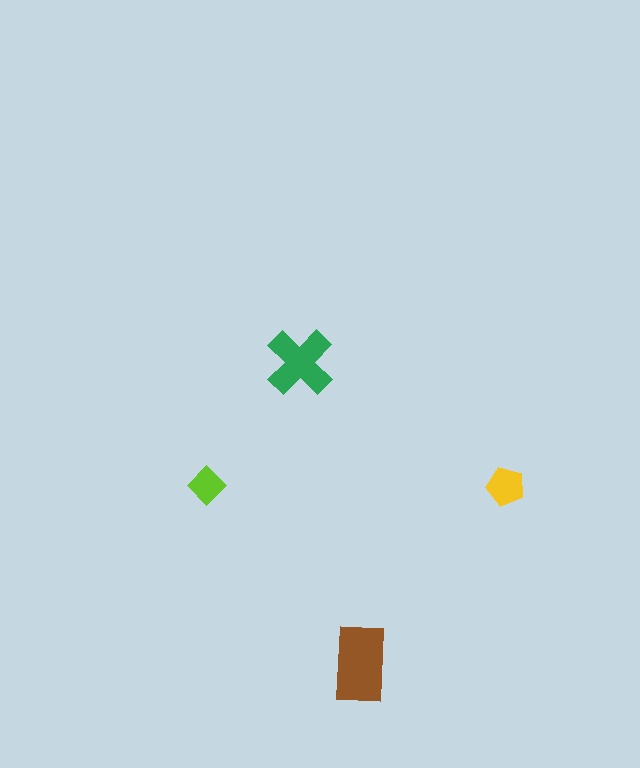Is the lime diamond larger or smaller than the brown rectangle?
Smaller.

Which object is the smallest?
The lime diamond.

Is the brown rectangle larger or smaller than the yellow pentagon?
Larger.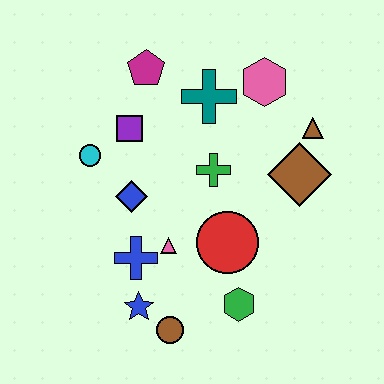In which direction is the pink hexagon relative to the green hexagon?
The pink hexagon is above the green hexagon.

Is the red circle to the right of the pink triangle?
Yes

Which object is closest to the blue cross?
The pink triangle is closest to the blue cross.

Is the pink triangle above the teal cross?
No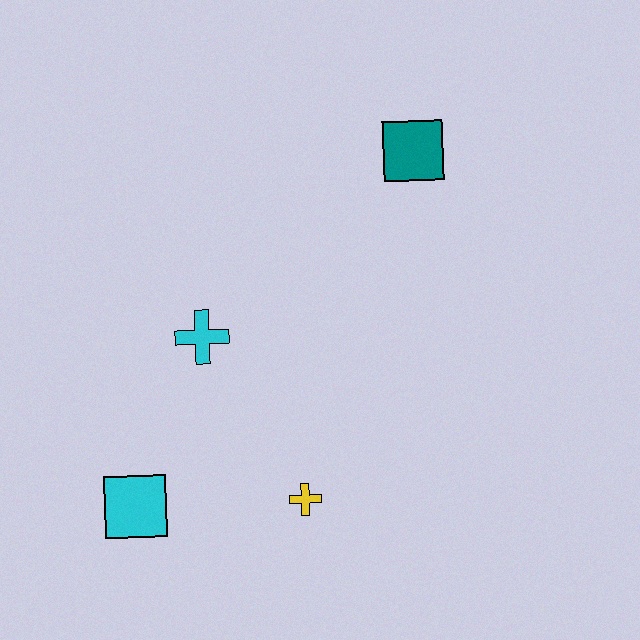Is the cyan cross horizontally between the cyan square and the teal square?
Yes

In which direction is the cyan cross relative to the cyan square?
The cyan cross is above the cyan square.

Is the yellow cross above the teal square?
No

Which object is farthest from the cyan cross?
The teal square is farthest from the cyan cross.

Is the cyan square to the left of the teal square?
Yes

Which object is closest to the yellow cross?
The cyan square is closest to the yellow cross.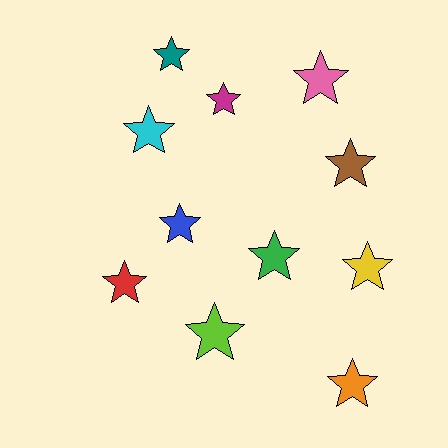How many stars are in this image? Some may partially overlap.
There are 11 stars.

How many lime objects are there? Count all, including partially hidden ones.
There is 1 lime object.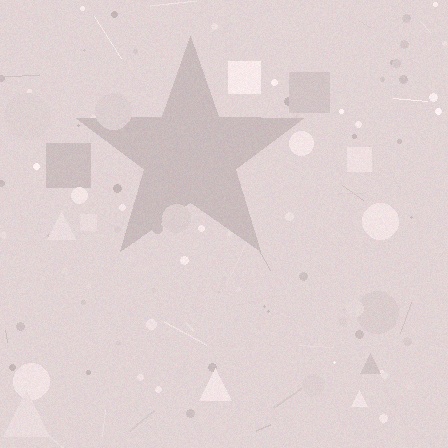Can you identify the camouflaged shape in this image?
The camouflaged shape is a star.